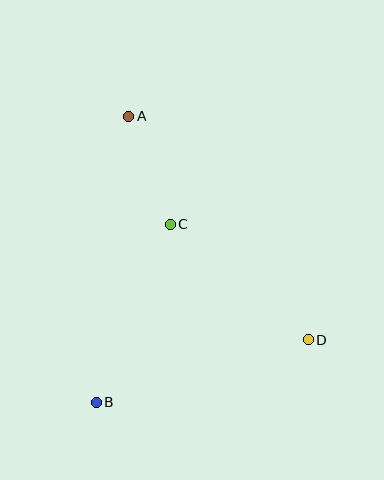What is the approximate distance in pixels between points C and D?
The distance between C and D is approximately 180 pixels.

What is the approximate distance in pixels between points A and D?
The distance between A and D is approximately 287 pixels.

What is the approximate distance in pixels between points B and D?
The distance between B and D is approximately 221 pixels.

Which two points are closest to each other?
Points A and C are closest to each other.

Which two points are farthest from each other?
Points A and B are farthest from each other.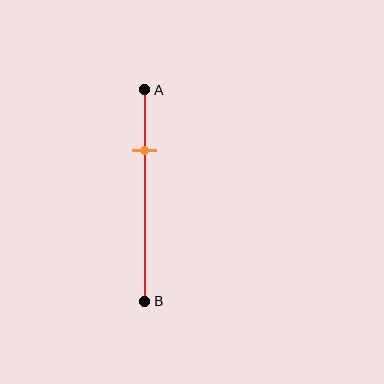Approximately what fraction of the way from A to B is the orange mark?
The orange mark is approximately 30% of the way from A to B.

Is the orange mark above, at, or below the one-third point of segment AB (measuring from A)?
The orange mark is above the one-third point of segment AB.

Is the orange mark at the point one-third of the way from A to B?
No, the mark is at about 30% from A, not at the 33% one-third point.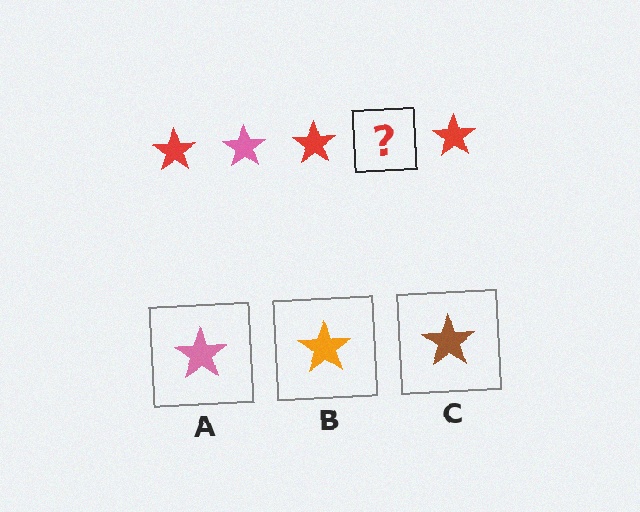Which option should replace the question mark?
Option A.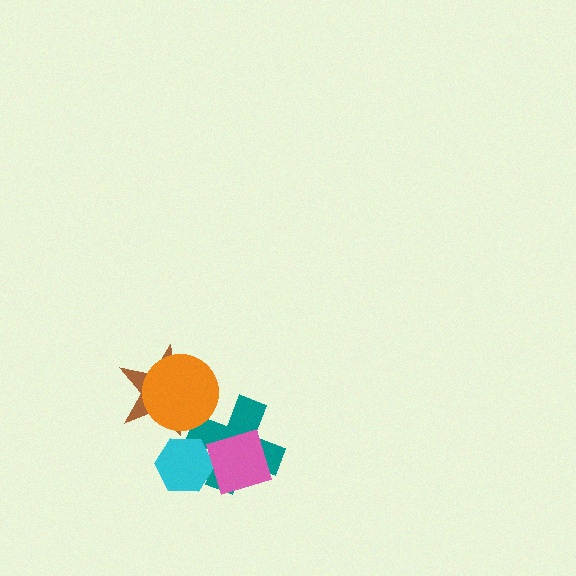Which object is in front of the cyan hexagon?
The pink diamond is in front of the cyan hexagon.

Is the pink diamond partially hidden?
No, no other shape covers it.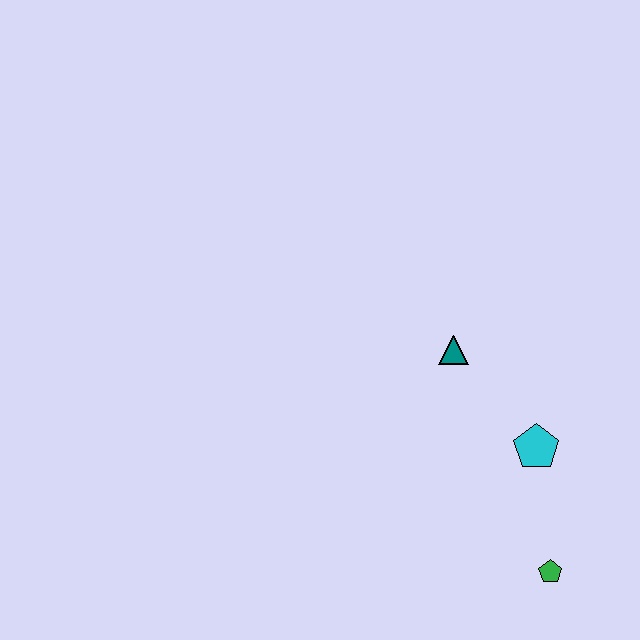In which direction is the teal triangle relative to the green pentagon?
The teal triangle is above the green pentagon.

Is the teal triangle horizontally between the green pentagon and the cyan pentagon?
No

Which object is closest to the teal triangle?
The cyan pentagon is closest to the teal triangle.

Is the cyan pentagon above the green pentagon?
Yes